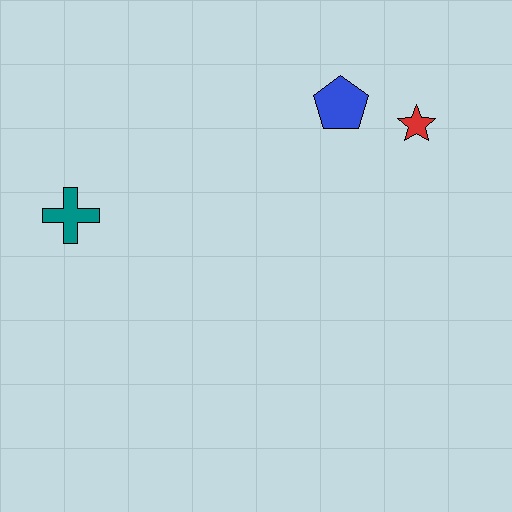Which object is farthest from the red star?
The teal cross is farthest from the red star.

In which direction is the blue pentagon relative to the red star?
The blue pentagon is to the left of the red star.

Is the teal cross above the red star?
No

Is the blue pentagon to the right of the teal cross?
Yes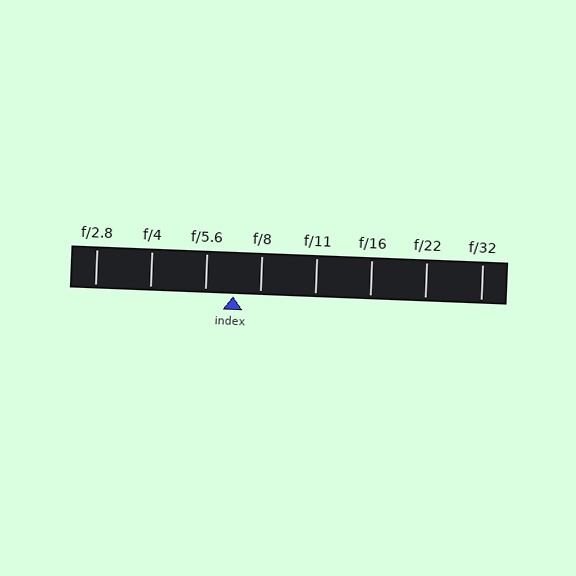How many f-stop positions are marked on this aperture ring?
There are 8 f-stop positions marked.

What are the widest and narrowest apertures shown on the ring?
The widest aperture shown is f/2.8 and the narrowest is f/32.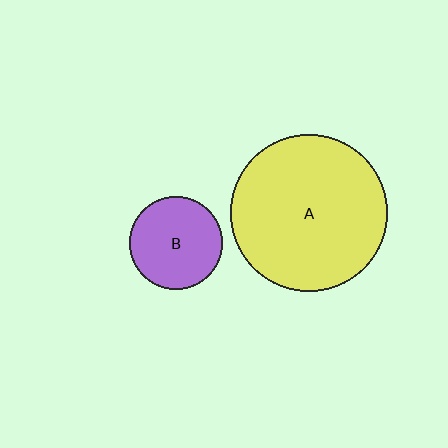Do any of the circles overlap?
No, none of the circles overlap.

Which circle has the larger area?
Circle A (yellow).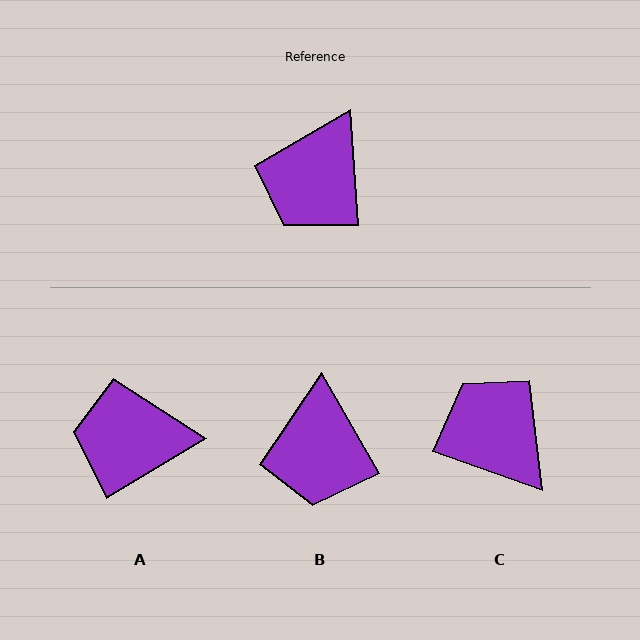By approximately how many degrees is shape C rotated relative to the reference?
Approximately 114 degrees clockwise.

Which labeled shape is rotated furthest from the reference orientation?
C, about 114 degrees away.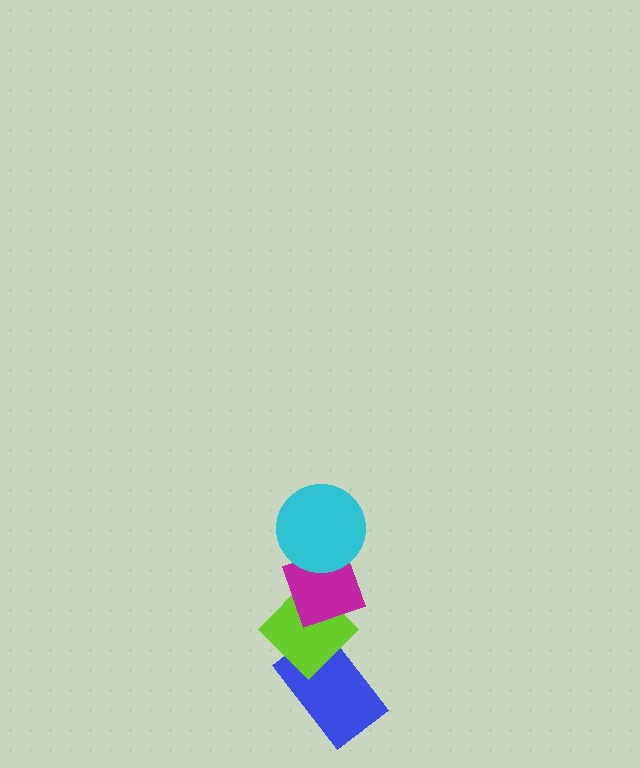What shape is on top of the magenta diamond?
The cyan circle is on top of the magenta diamond.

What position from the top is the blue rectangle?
The blue rectangle is 4th from the top.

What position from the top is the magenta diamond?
The magenta diamond is 2nd from the top.